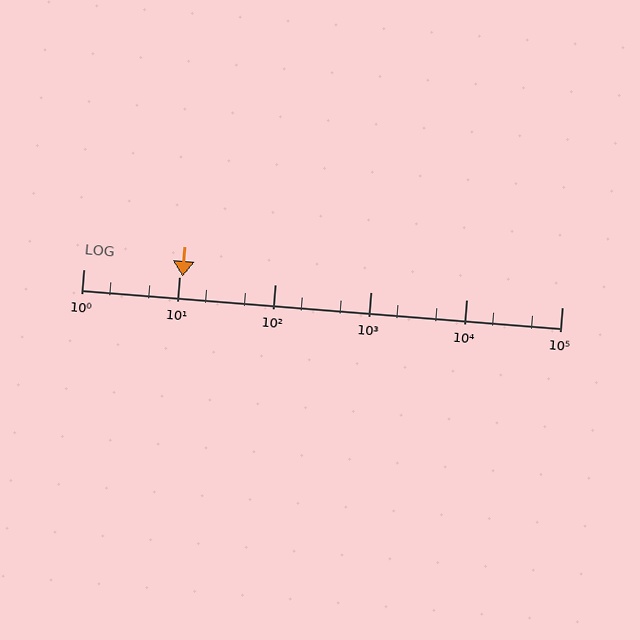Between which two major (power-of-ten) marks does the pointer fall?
The pointer is between 10 and 100.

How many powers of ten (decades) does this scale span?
The scale spans 5 decades, from 1 to 100000.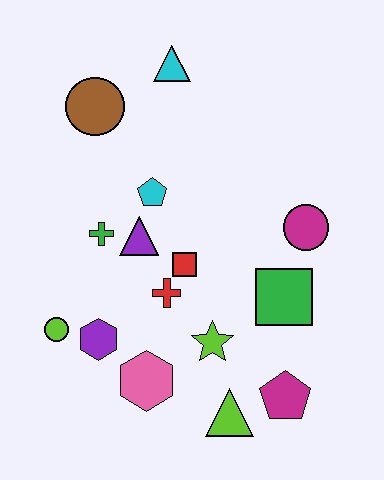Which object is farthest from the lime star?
The cyan triangle is farthest from the lime star.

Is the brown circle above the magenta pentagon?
Yes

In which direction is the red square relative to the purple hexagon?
The red square is to the right of the purple hexagon.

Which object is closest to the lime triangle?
The magenta pentagon is closest to the lime triangle.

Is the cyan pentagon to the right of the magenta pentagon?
No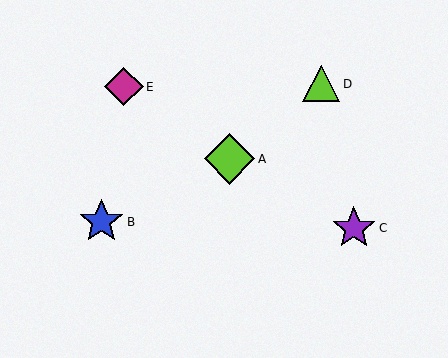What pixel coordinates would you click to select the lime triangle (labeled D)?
Click at (321, 84) to select the lime triangle D.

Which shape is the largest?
The lime diamond (labeled A) is the largest.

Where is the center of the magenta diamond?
The center of the magenta diamond is at (124, 87).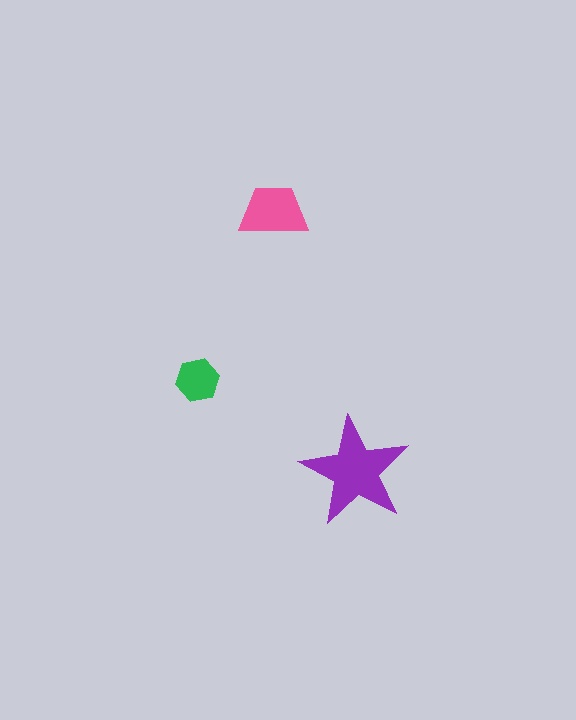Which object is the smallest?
The green hexagon.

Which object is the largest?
The purple star.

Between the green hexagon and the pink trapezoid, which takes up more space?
The pink trapezoid.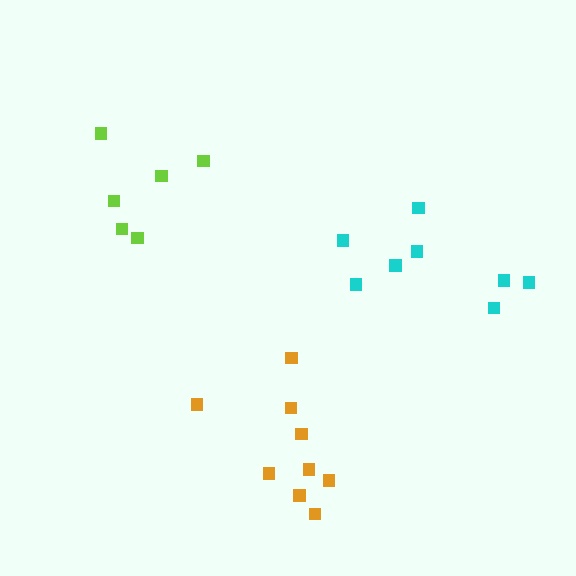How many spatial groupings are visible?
There are 3 spatial groupings.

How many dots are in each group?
Group 1: 6 dots, Group 2: 8 dots, Group 3: 9 dots (23 total).